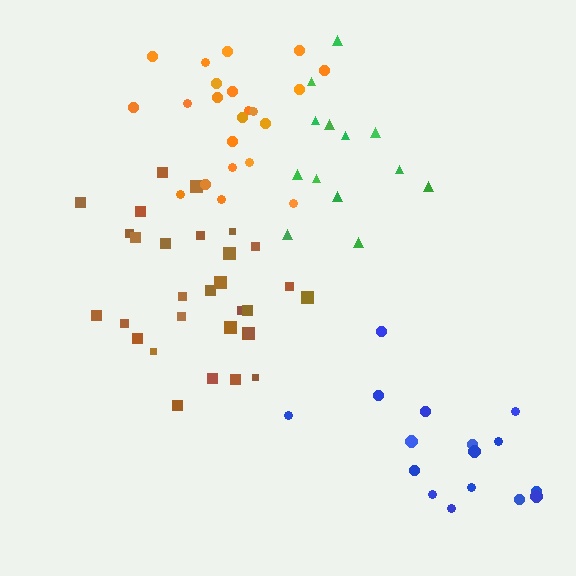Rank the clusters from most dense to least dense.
orange, brown, blue, green.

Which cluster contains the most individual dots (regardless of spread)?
Brown (30).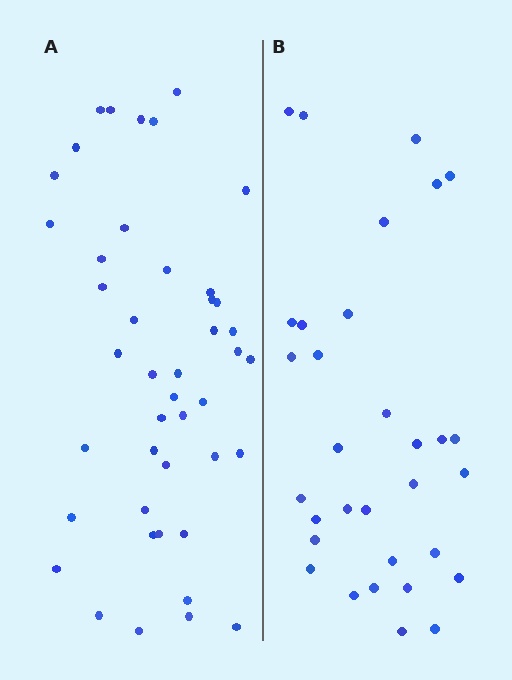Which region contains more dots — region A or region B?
Region A (the left region) has more dots.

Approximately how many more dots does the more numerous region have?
Region A has roughly 12 or so more dots than region B.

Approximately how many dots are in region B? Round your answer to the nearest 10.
About 30 dots. (The exact count is 32, which rounds to 30.)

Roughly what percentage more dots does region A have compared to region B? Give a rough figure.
About 40% more.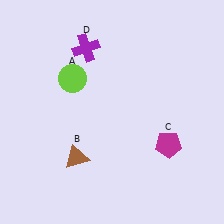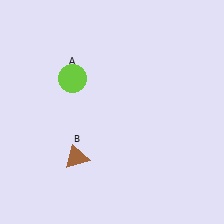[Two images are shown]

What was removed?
The purple cross (D), the magenta pentagon (C) were removed in Image 2.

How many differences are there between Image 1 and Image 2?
There are 2 differences between the two images.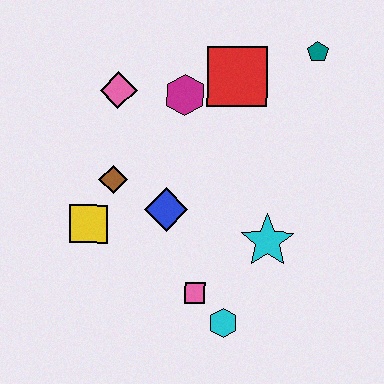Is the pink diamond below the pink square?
No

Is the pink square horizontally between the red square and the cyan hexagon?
No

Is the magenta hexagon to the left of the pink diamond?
No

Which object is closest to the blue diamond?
The brown diamond is closest to the blue diamond.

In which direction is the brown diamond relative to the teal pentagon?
The brown diamond is to the left of the teal pentagon.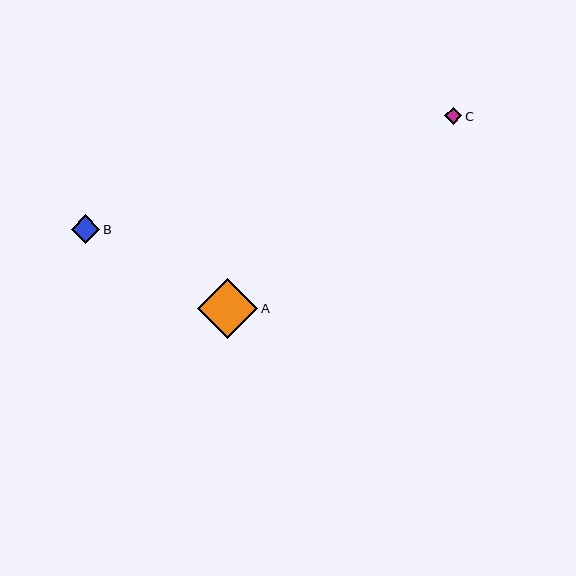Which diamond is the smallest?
Diamond C is the smallest with a size of approximately 17 pixels.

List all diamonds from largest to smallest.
From largest to smallest: A, B, C.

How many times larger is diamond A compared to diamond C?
Diamond A is approximately 3.5 times the size of diamond C.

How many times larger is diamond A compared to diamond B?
Diamond A is approximately 2.1 times the size of diamond B.